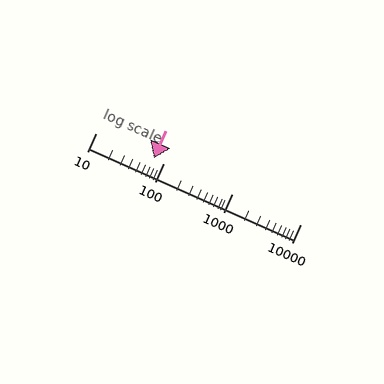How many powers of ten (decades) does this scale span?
The scale spans 3 decades, from 10 to 10000.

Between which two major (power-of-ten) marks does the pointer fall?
The pointer is between 10 and 100.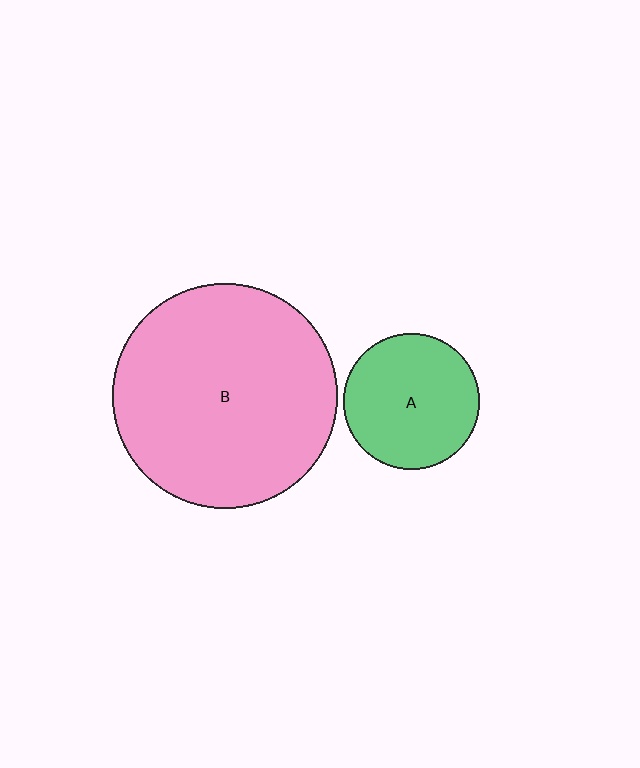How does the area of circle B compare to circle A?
Approximately 2.7 times.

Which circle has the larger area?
Circle B (pink).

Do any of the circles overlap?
No, none of the circles overlap.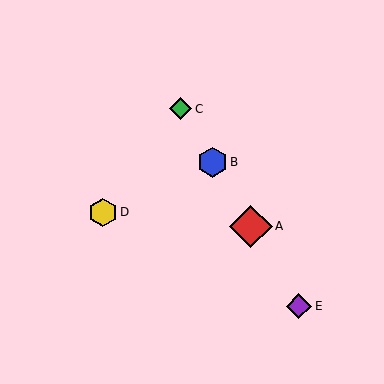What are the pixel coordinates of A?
Object A is at (251, 226).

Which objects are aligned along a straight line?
Objects A, B, C, E are aligned along a straight line.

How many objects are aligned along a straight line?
4 objects (A, B, C, E) are aligned along a straight line.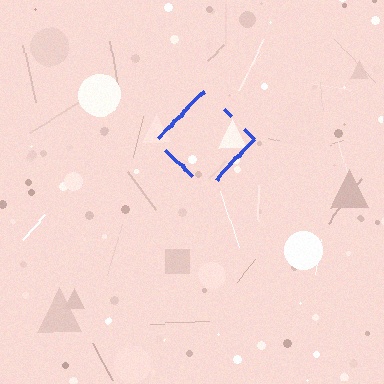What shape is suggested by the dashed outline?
The dashed outline suggests a diamond.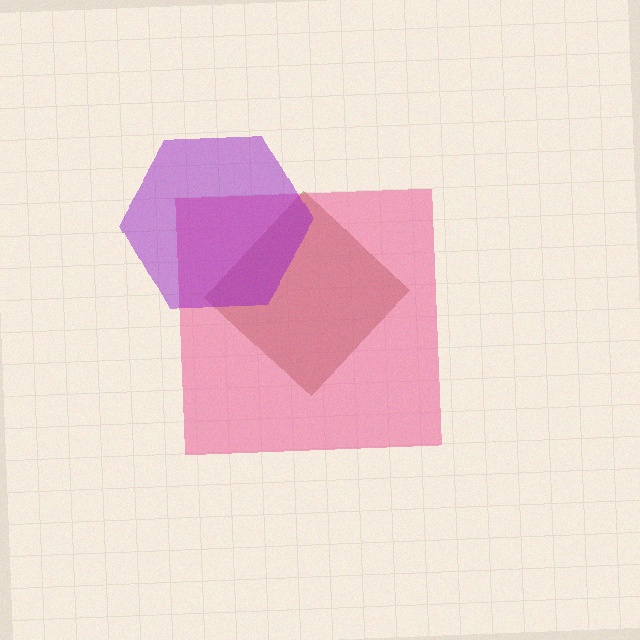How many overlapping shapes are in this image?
There are 3 overlapping shapes in the image.